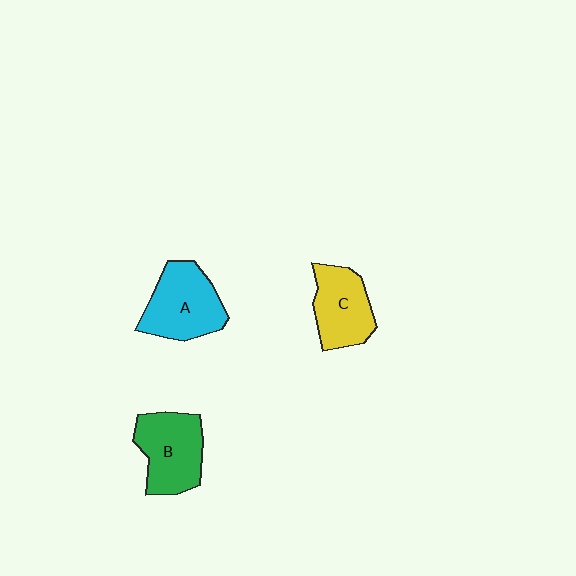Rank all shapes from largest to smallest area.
From largest to smallest: A (cyan), B (green), C (yellow).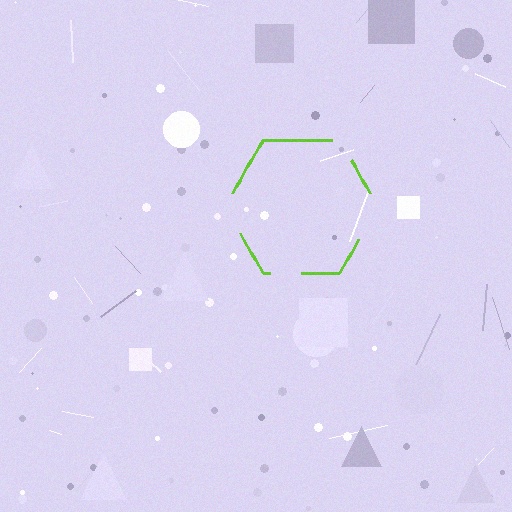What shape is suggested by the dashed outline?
The dashed outline suggests a hexagon.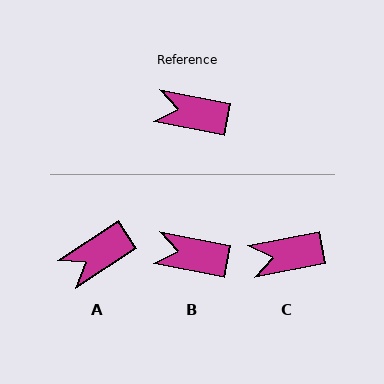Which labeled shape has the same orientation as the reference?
B.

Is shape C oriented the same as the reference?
No, it is off by about 22 degrees.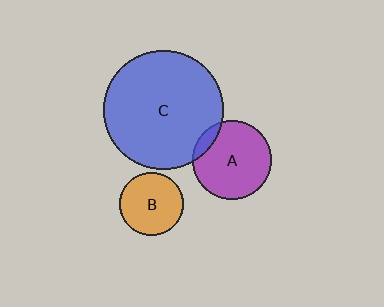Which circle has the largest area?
Circle C (blue).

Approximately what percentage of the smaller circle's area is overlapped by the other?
Approximately 10%.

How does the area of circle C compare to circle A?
Approximately 2.3 times.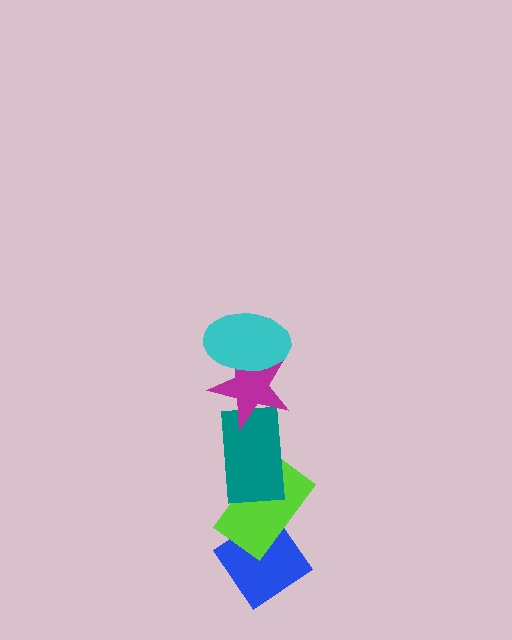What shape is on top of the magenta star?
The cyan ellipse is on top of the magenta star.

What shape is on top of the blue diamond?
The lime rectangle is on top of the blue diamond.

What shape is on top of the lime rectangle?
The teal rectangle is on top of the lime rectangle.